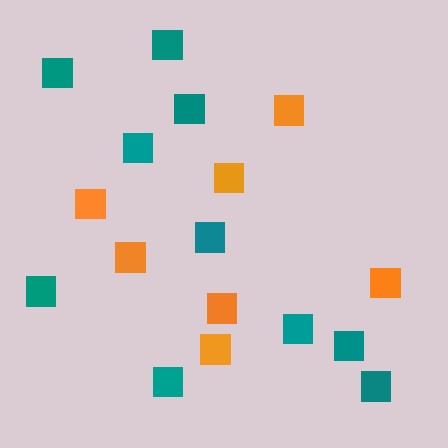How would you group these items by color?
There are 2 groups: one group of orange squares (7) and one group of teal squares (10).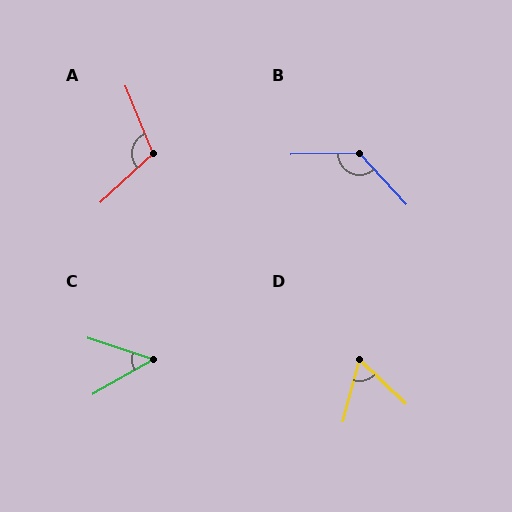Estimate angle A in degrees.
Approximately 110 degrees.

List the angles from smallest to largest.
C (48°), D (61°), A (110°), B (131°).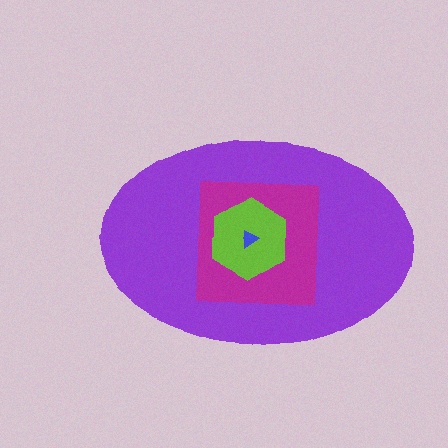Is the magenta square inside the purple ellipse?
Yes.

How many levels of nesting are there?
4.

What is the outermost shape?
The purple ellipse.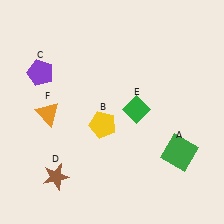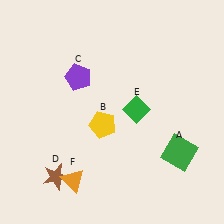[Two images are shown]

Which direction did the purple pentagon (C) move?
The purple pentagon (C) moved right.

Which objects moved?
The objects that moved are: the purple pentagon (C), the orange triangle (F).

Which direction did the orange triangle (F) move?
The orange triangle (F) moved down.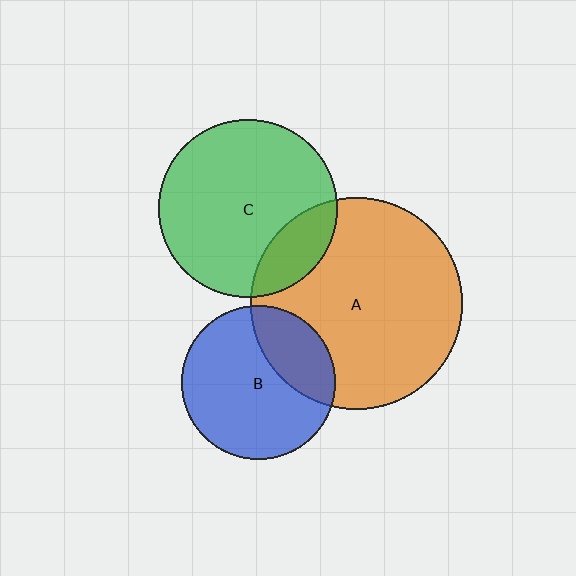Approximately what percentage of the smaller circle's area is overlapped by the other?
Approximately 20%.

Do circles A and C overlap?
Yes.